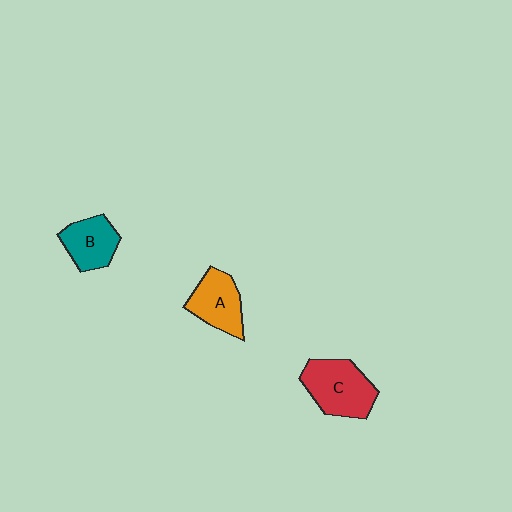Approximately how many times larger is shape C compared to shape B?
Approximately 1.4 times.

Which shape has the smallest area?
Shape B (teal).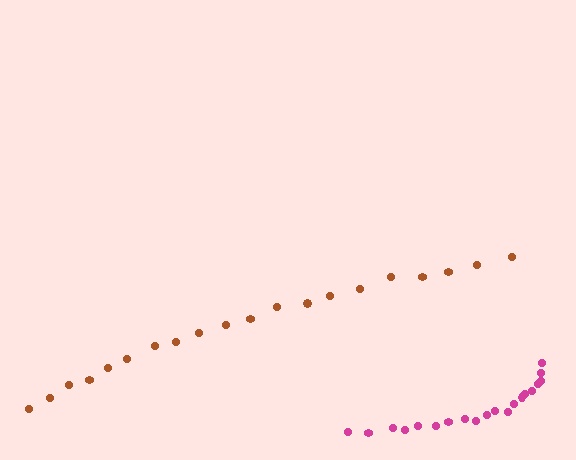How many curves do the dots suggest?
There are 2 distinct paths.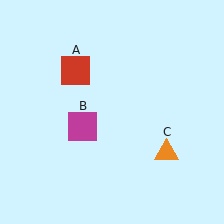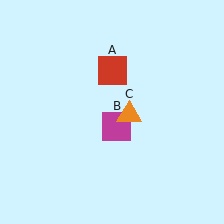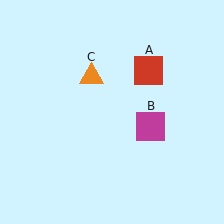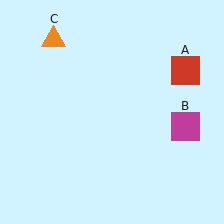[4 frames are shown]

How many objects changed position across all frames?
3 objects changed position: red square (object A), magenta square (object B), orange triangle (object C).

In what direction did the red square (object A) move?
The red square (object A) moved right.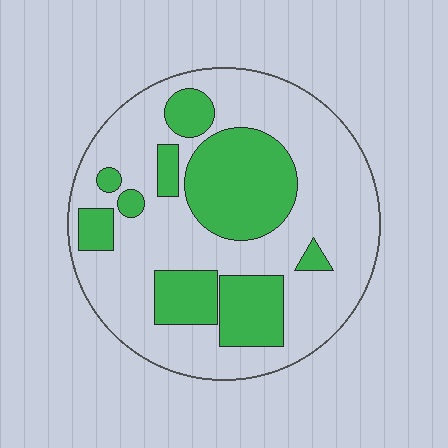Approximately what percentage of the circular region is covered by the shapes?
Approximately 30%.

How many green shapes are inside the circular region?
9.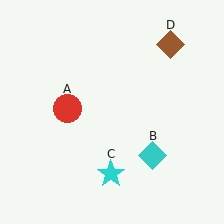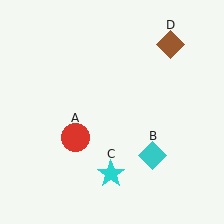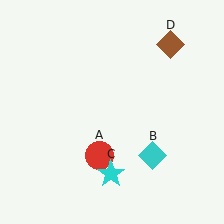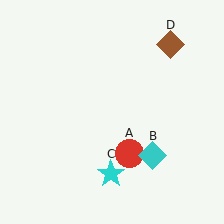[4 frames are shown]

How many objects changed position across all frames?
1 object changed position: red circle (object A).